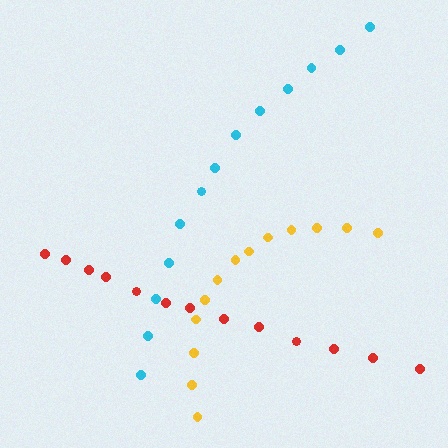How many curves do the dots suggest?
There are 3 distinct paths.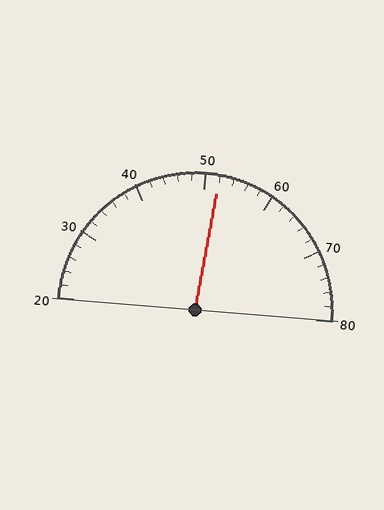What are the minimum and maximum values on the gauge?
The gauge ranges from 20 to 80.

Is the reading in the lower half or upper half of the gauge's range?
The reading is in the upper half of the range (20 to 80).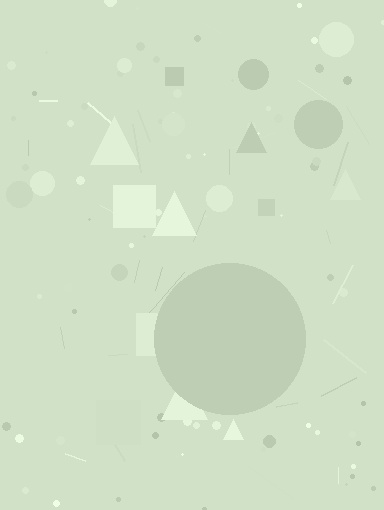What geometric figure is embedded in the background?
A circle is embedded in the background.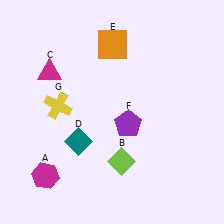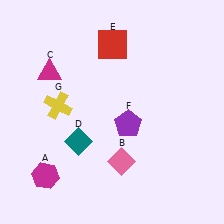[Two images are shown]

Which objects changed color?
B changed from lime to pink. E changed from orange to red.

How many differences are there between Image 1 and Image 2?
There are 2 differences between the two images.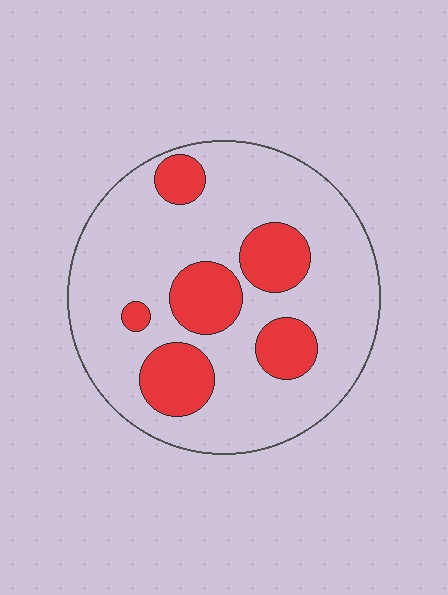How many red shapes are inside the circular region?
6.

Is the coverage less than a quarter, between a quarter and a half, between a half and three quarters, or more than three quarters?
Less than a quarter.